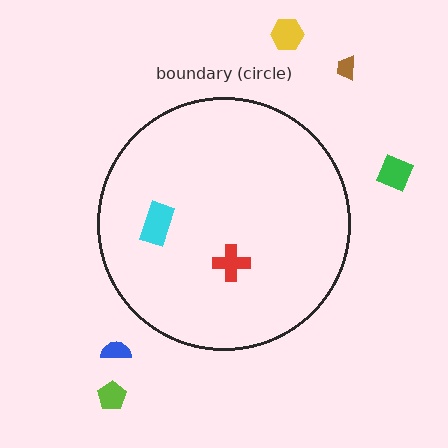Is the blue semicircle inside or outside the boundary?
Outside.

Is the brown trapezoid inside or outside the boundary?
Outside.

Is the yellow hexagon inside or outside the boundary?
Outside.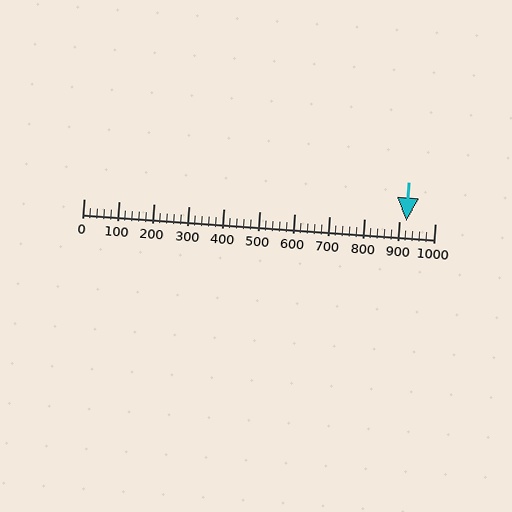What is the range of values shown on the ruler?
The ruler shows values from 0 to 1000.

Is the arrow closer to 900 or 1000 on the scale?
The arrow is closer to 900.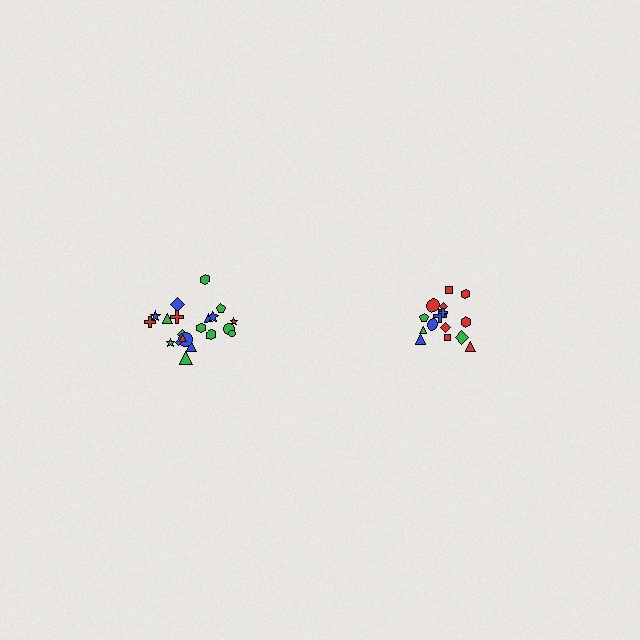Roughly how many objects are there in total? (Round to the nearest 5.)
Roughly 35 objects in total.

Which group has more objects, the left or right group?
The left group.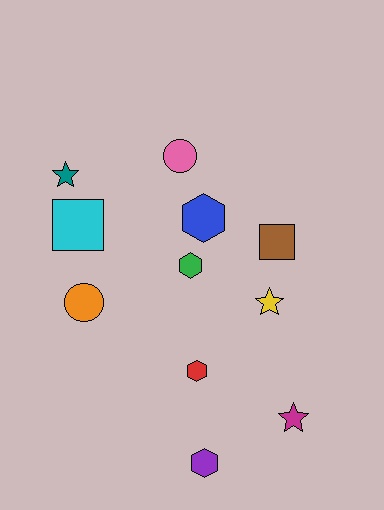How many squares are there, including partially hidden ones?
There are 2 squares.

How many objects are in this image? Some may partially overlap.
There are 11 objects.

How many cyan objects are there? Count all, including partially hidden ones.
There is 1 cyan object.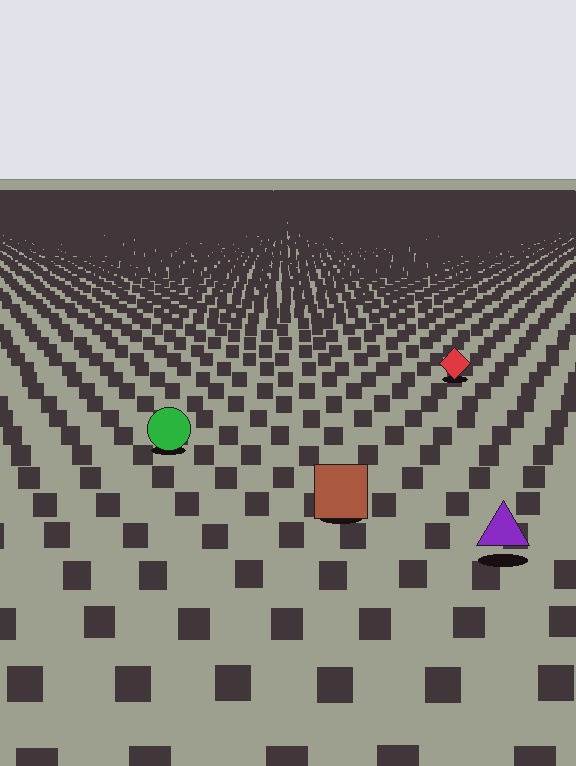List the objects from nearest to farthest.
From nearest to farthest: the purple triangle, the brown square, the green circle, the red diamond.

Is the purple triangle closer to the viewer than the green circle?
Yes. The purple triangle is closer — you can tell from the texture gradient: the ground texture is coarser near it.